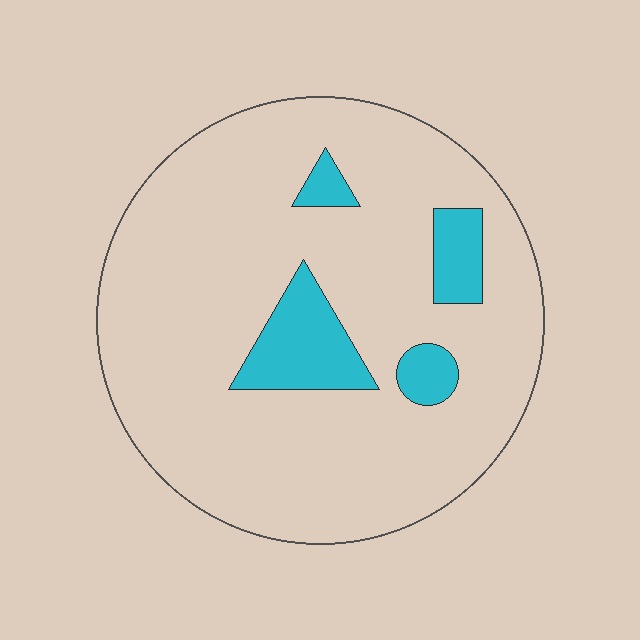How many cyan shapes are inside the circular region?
4.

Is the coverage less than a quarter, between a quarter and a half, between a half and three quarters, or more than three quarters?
Less than a quarter.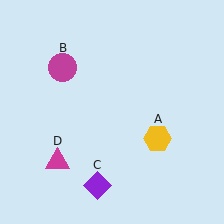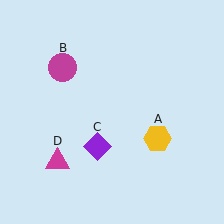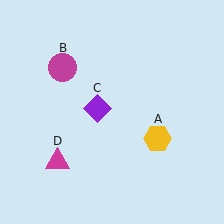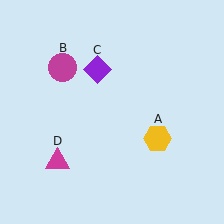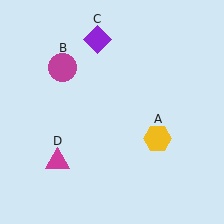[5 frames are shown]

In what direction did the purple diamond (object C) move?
The purple diamond (object C) moved up.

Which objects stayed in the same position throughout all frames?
Yellow hexagon (object A) and magenta circle (object B) and magenta triangle (object D) remained stationary.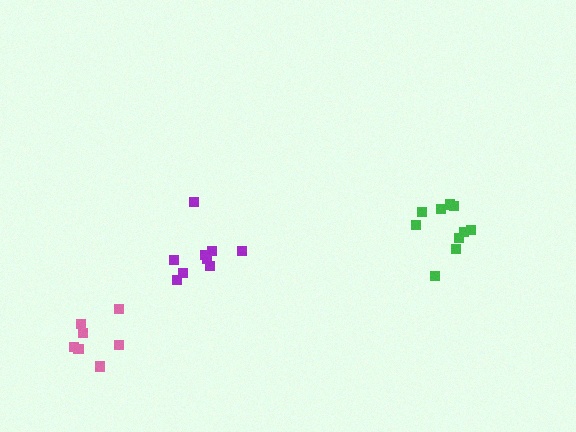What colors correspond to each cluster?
The clusters are colored: pink, purple, green.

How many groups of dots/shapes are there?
There are 3 groups.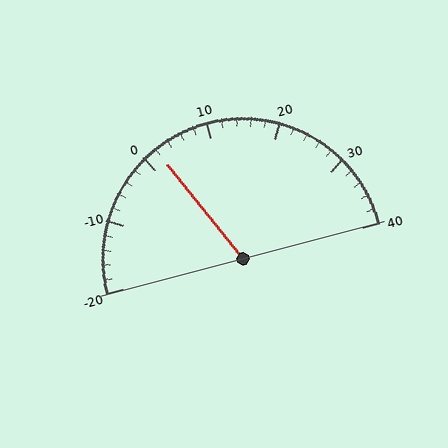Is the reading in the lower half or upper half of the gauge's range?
The reading is in the lower half of the range (-20 to 40).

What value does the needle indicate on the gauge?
The needle indicates approximately 2.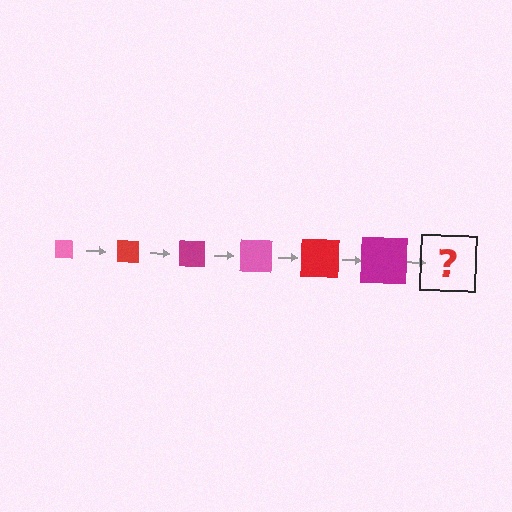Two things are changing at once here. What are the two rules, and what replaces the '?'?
The two rules are that the square grows larger each step and the color cycles through pink, red, and magenta. The '?' should be a pink square, larger than the previous one.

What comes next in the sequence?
The next element should be a pink square, larger than the previous one.